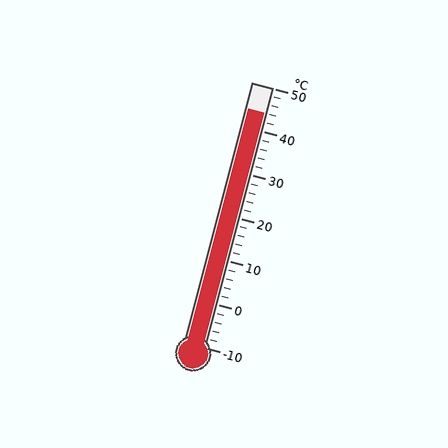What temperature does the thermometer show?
The thermometer shows approximately 44°C.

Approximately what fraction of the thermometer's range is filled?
The thermometer is filled to approximately 90% of its range.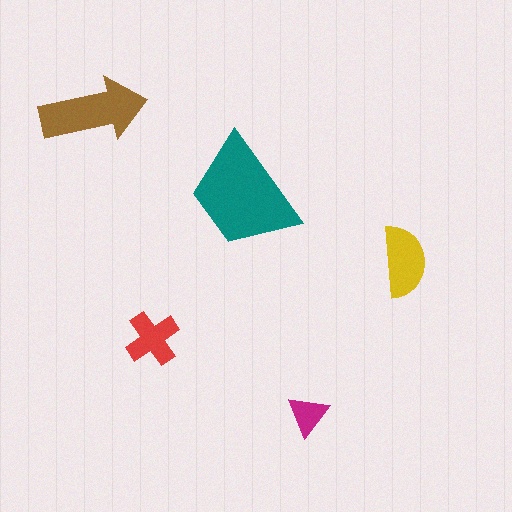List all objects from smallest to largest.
The magenta triangle, the red cross, the yellow semicircle, the brown arrow, the teal trapezoid.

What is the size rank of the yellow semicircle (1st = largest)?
3rd.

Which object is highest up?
The brown arrow is topmost.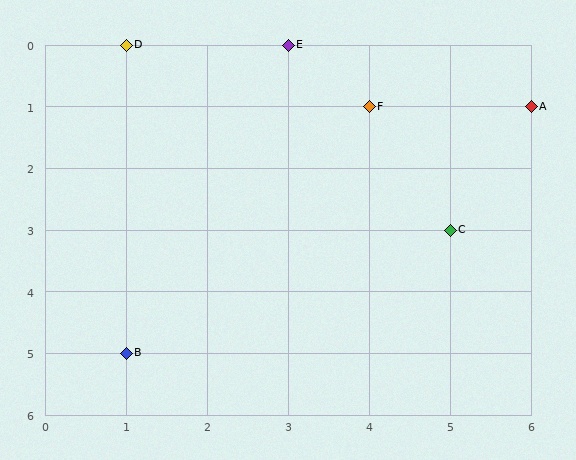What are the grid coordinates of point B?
Point B is at grid coordinates (1, 5).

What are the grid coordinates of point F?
Point F is at grid coordinates (4, 1).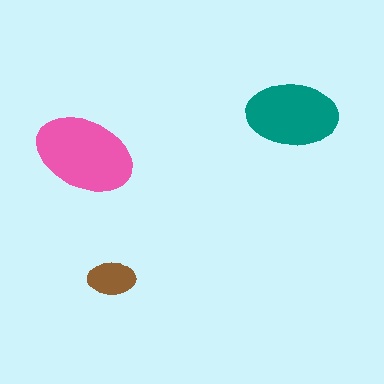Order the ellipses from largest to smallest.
the pink one, the teal one, the brown one.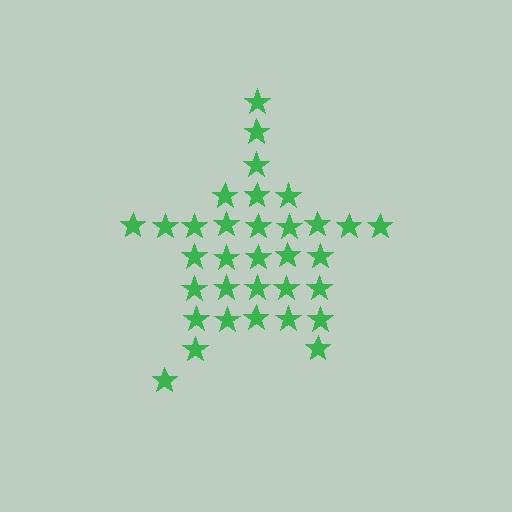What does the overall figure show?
The overall figure shows a star.